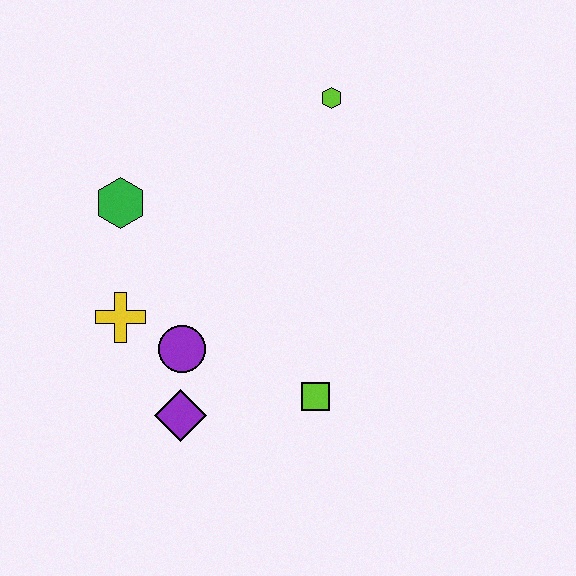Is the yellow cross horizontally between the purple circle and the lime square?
No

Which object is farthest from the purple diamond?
The lime hexagon is farthest from the purple diamond.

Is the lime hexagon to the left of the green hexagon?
No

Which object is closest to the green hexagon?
The yellow cross is closest to the green hexagon.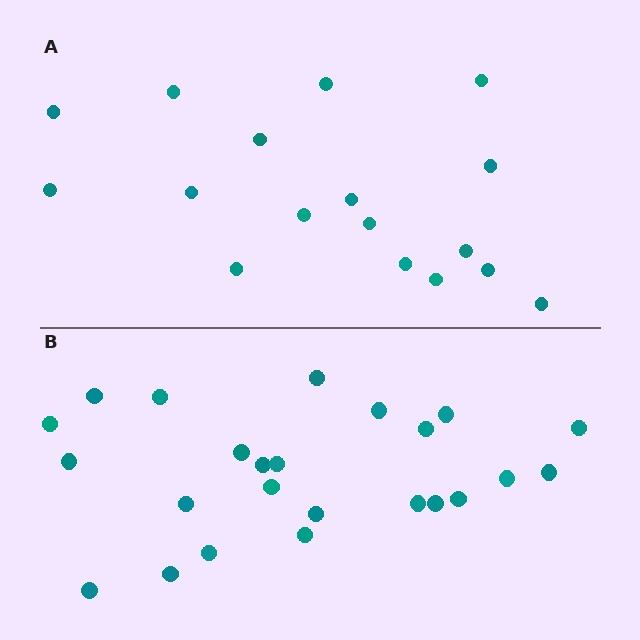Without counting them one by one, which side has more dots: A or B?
Region B (the bottom region) has more dots.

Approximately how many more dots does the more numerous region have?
Region B has roughly 8 or so more dots than region A.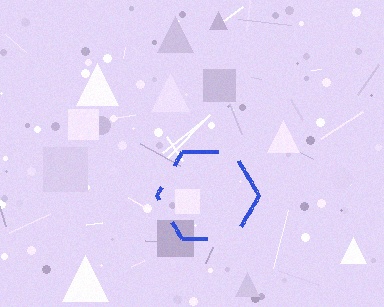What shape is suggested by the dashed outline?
The dashed outline suggests a hexagon.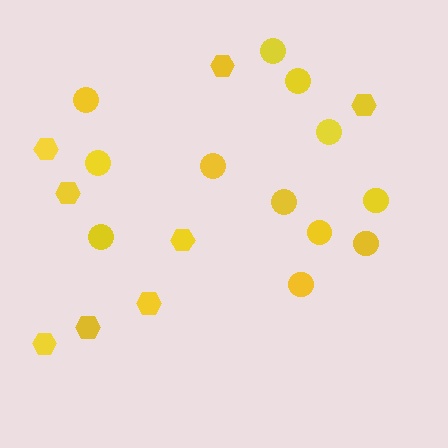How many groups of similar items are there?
There are 2 groups: one group of hexagons (8) and one group of circles (12).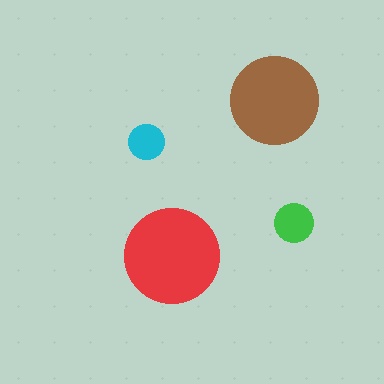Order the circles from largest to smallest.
the red one, the brown one, the green one, the cyan one.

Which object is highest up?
The brown circle is topmost.